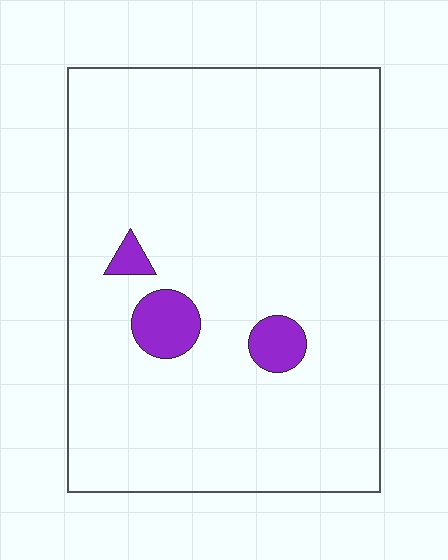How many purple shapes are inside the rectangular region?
3.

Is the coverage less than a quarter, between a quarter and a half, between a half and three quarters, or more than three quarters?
Less than a quarter.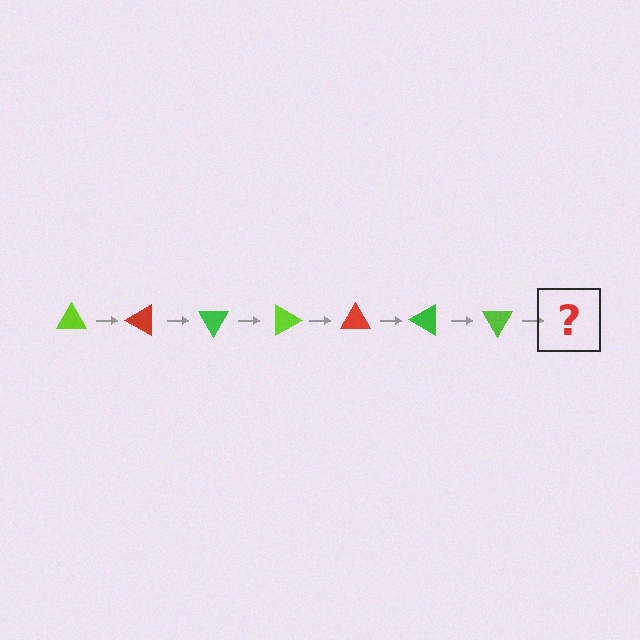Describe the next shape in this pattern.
It should be a red triangle, rotated 210 degrees from the start.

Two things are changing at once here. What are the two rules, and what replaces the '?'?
The two rules are that it rotates 30 degrees each step and the color cycles through lime, red, and green. The '?' should be a red triangle, rotated 210 degrees from the start.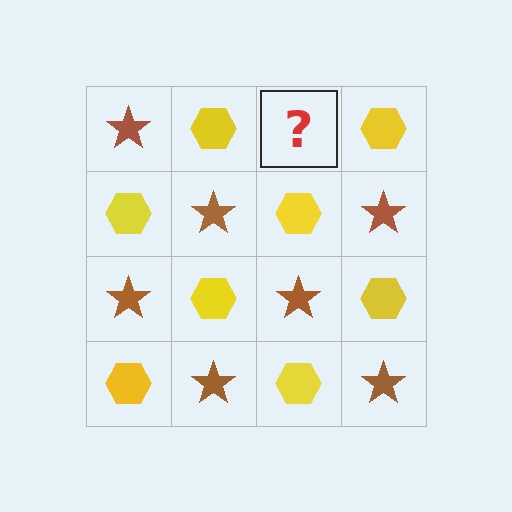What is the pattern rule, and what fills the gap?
The rule is that it alternates brown star and yellow hexagon in a checkerboard pattern. The gap should be filled with a brown star.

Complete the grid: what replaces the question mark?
The question mark should be replaced with a brown star.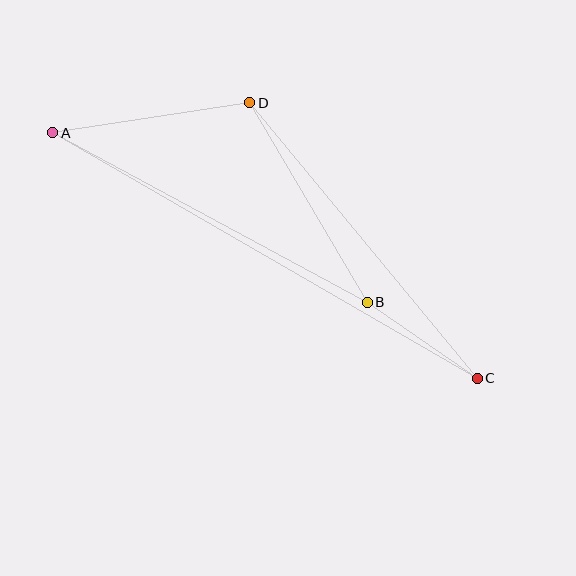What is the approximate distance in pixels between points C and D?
The distance between C and D is approximately 357 pixels.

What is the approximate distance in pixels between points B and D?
The distance between B and D is approximately 231 pixels.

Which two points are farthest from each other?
Points A and C are farthest from each other.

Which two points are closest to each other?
Points B and C are closest to each other.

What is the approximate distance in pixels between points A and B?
The distance between A and B is approximately 357 pixels.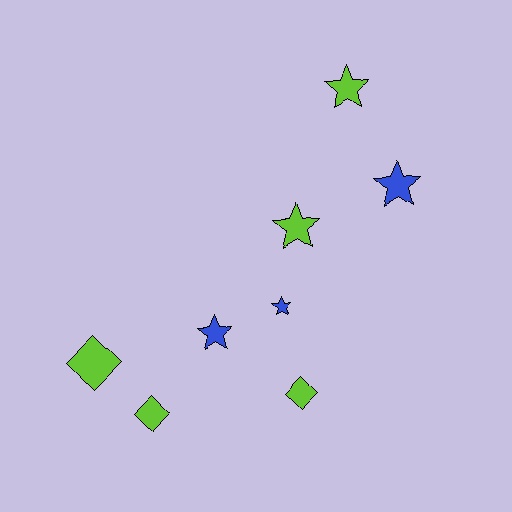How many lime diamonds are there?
There are 3 lime diamonds.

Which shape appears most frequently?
Star, with 5 objects.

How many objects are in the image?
There are 8 objects.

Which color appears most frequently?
Lime, with 5 objects.